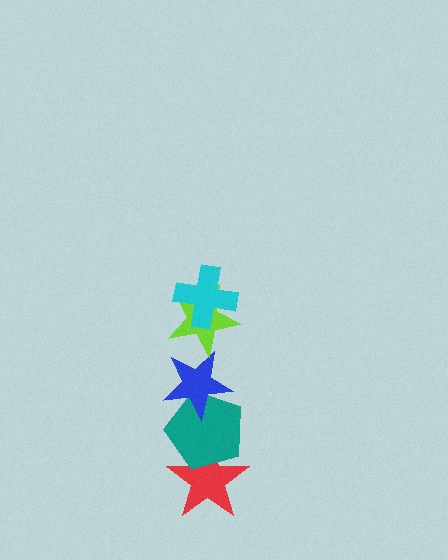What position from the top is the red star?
The red star is 5th from the top.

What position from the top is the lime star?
The lime star is 2nd from the top.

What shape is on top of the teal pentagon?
The blue star is on top of the teal pentagon.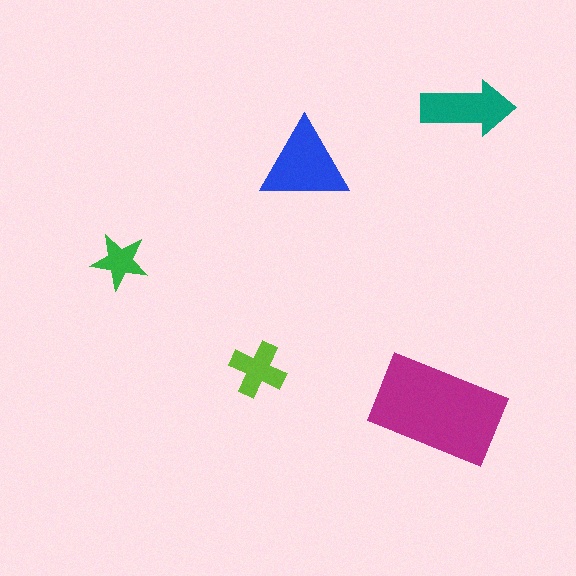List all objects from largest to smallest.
The magenta rectangle, the blue triangle, the teal arrow, the lime cross, the green star.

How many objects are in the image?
There are 5 objects in the image.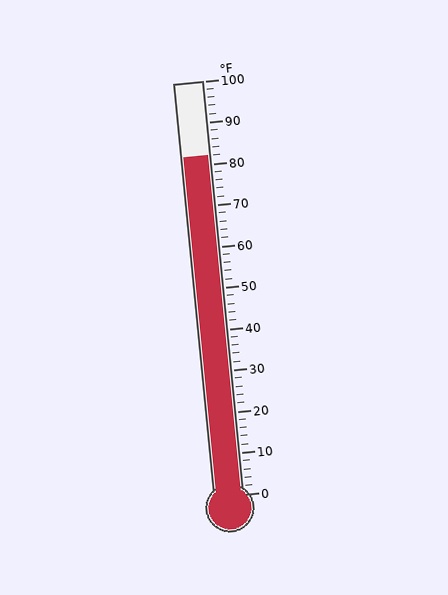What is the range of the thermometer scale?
The thermometer scale ranges from 0°F to 100°F.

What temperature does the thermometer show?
The thermometer shows approximately 82°F.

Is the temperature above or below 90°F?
The temperature is below 90°F.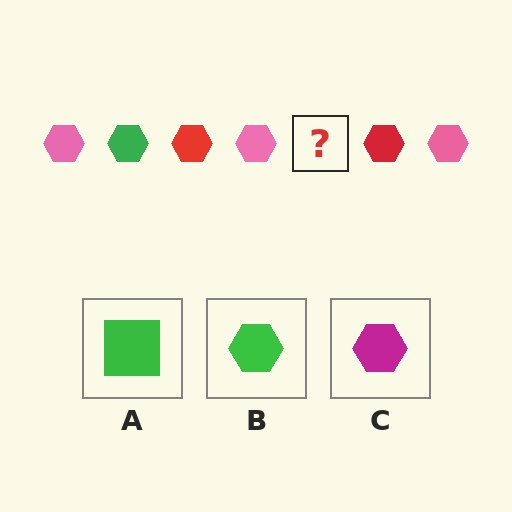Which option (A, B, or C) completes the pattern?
B.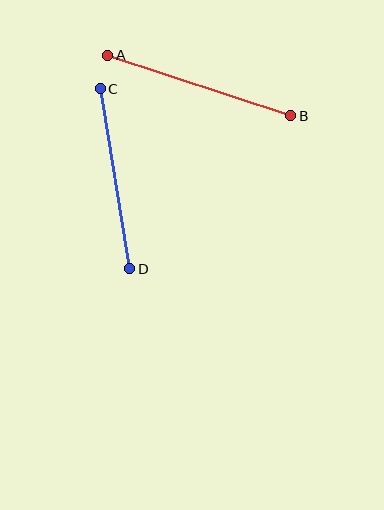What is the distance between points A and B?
The distance is approximately 193 pixels.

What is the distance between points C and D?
The distance is approximately 182 pixels.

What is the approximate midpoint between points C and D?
The midpoint is at approximately (115, 179) pixels.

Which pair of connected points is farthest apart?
Points A and B are farthest apart.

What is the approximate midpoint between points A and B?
The midpoint is at approximately (199, 86) pixels.